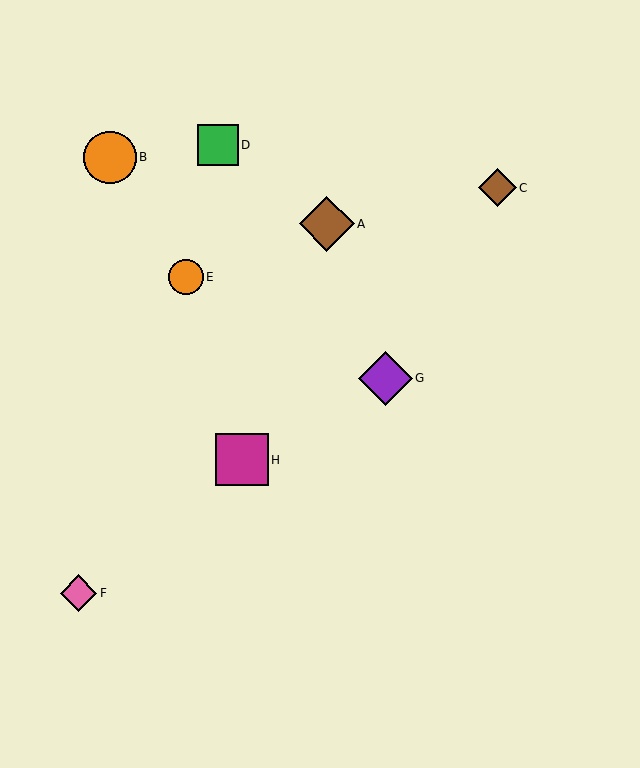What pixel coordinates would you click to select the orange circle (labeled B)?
Click at (110, 157) to select the orange circle B.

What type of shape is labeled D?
Shape D is a green square.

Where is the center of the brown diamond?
The center of the brown diamond is at (327, 224).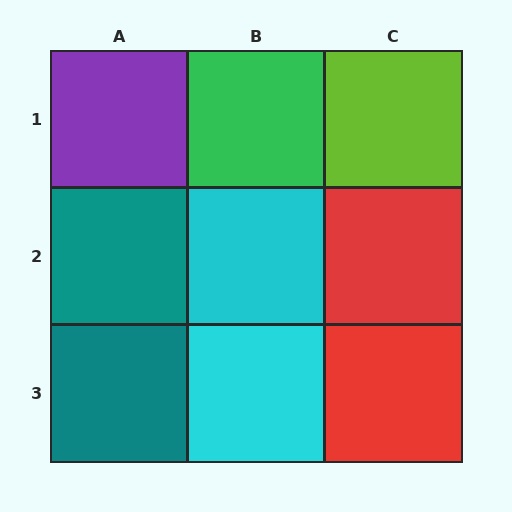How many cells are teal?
2 cells are teal.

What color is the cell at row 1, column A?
Purple.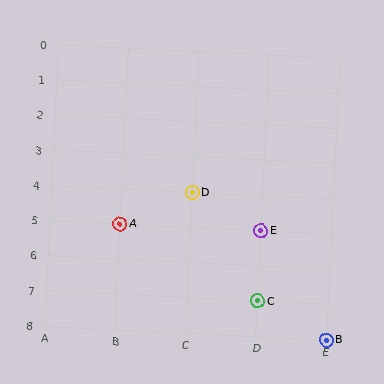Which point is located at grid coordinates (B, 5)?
Point A is at (B, 5).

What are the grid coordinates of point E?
Point E is at grid coordinates (D, 5).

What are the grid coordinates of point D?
Point D is at grid coordinates (C, 4).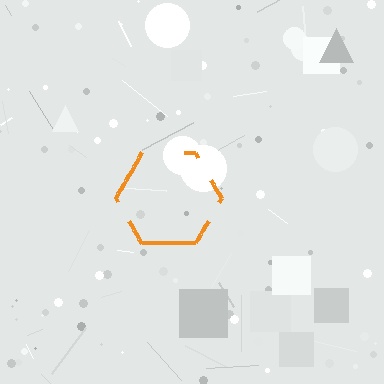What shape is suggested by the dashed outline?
The dashed outline suggests a hexagon.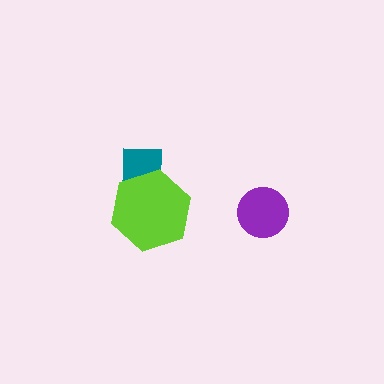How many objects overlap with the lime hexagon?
1 object overlaps with the lime hexagon.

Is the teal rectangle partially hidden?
Yes, it is partially covered by another shape.